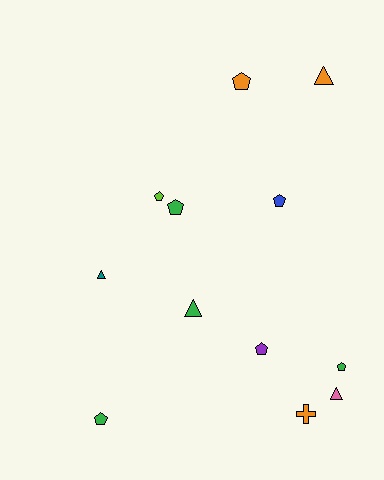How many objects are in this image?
There are 12 objects.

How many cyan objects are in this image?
There are no cyan objects.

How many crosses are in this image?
There is 1 cross.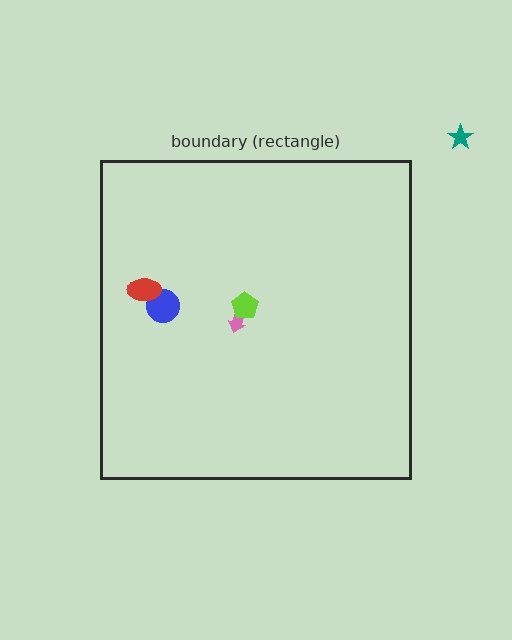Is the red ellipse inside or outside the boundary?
Inside.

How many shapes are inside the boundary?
4 inside, 1 outside.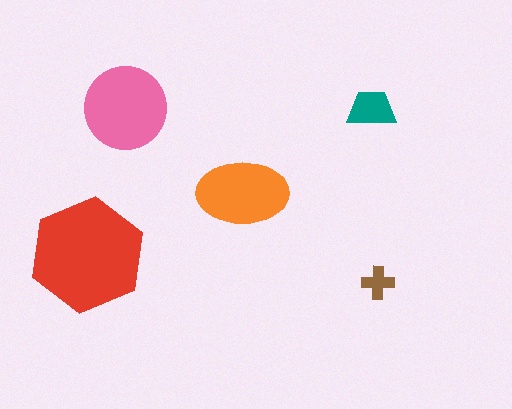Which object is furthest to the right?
The brown cross is rightmost.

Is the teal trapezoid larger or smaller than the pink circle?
Smaller.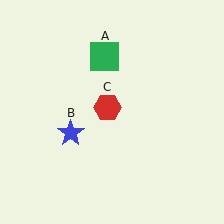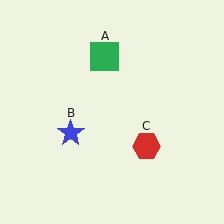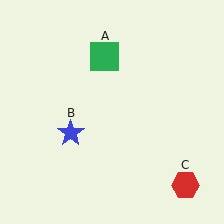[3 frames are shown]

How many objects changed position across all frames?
1 object changed position: red hexagon (object C).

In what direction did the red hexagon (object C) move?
The red hexagon (object C) moved down and to the right.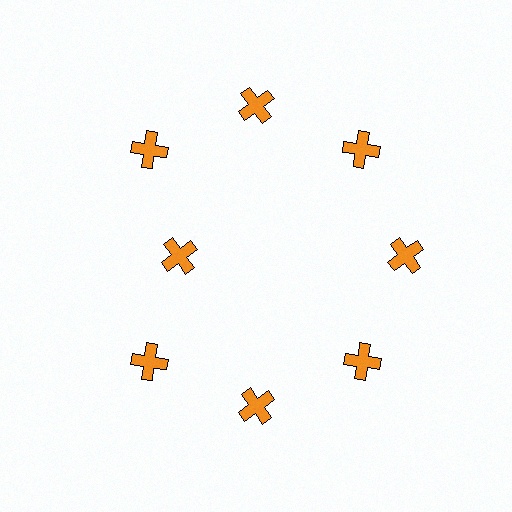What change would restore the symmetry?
The symmetry would be restored by moving it outward, back onto the ring so that all 8 crosses sit at equal angles and equal distance from the center.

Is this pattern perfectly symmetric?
No. The 8 orange crosses are arranged in a ring, but one element near the 9 o'clock position is pulled inward toward the center, breaking the 8-fold rotational symmetry.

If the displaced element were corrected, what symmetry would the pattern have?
It would have 8-fold rotational symmetry — the pattern would map onto itself every 45 degrees.